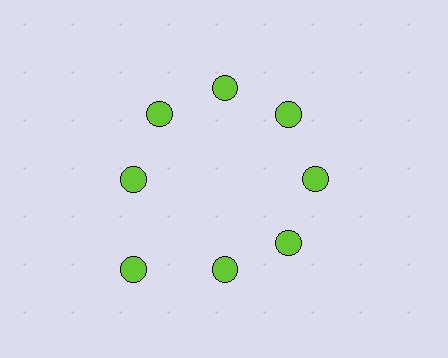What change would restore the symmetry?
The symmetry would be restored by moving it inward, back onto the ring so that all 8 circles sit at equal angles and equal distance from the center.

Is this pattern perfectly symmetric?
No. The 8 lime circles are arranged in a ring, but one element near the 8 o'clock position is pushed outward from the center, breaking the 8-fold rotational symmetry.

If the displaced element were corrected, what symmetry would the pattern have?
It would have 8-fold rotational symmetry — the pattern would map onto itself every 45 degrees.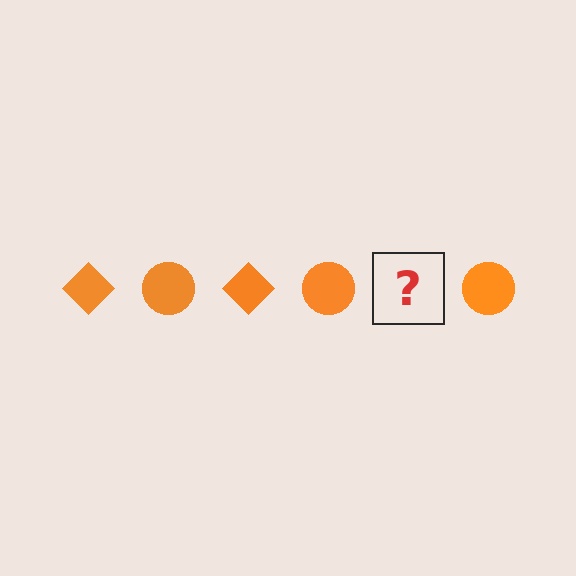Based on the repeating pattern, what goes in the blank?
The blank should be an orange diamond.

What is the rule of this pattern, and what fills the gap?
The rule is that the pattern cycles through diamond, circle shapes in orange. The gap should be filled with an orange diamond.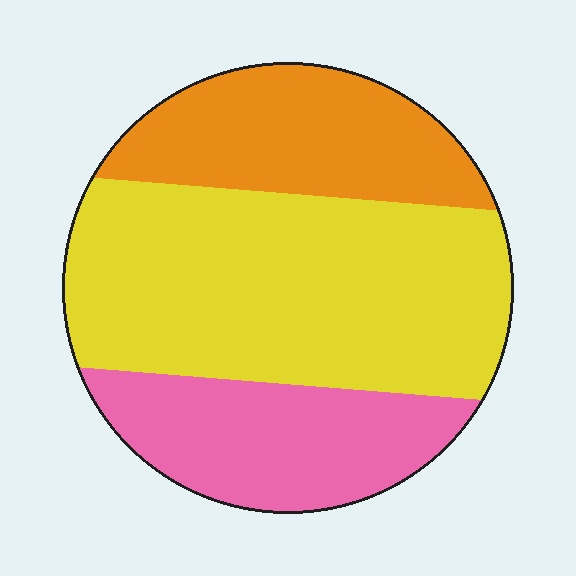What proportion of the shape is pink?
Pink takes up between a sixth and a third of the shape.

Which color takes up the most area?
Yellow, at roughly 50%.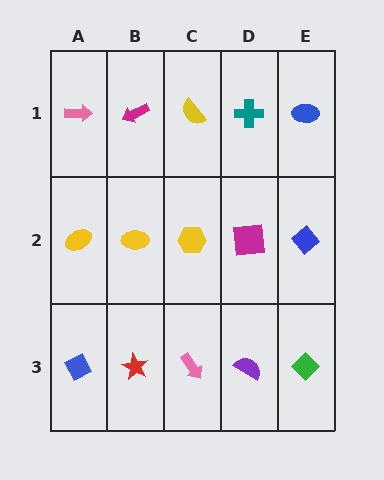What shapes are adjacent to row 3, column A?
A yellow ellipse (row 2, column A), a red star (row 3, column B).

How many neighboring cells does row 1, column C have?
3.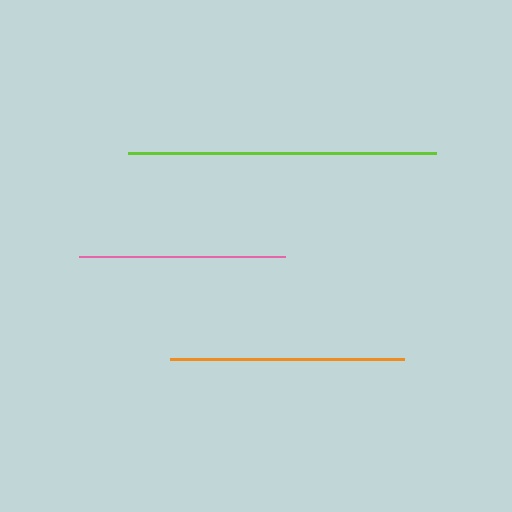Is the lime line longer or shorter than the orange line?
The lime line is longer than the orange line.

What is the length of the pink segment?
The pink segment is approximately 206 pixels long.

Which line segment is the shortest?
The pink line is the shortest at approximately 206 pixels.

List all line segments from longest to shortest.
From longest to shortest: lime, orange, pink.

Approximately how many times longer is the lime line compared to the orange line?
The lime line is approximately 1.3 times the length of the orange line.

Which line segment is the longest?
The lime line is the longest at approximately 308 pixels.